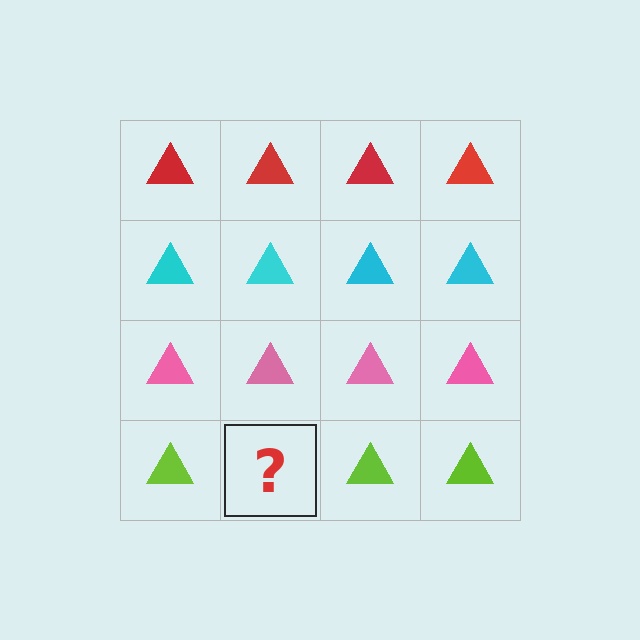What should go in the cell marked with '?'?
The missing cell should contain a lime triangle.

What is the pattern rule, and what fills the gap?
The rule is that each row has a consistent color. The gap should be filled with a lime triangle.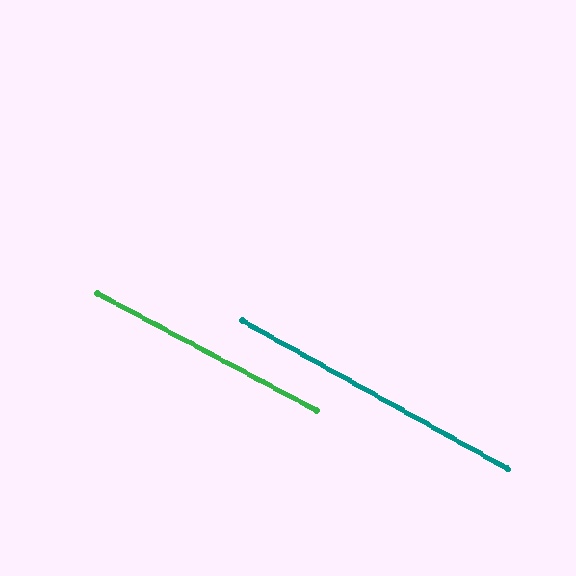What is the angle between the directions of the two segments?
Approximately 1 degree.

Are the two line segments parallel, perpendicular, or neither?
Parallel — their directions differ by only 1.0°.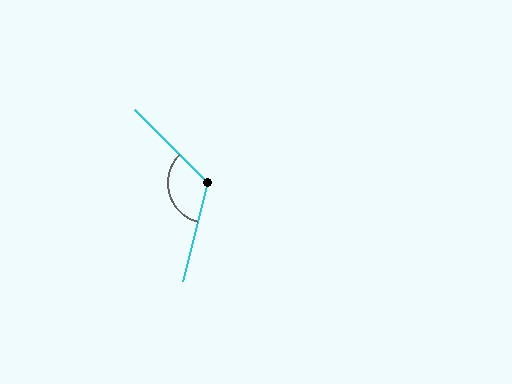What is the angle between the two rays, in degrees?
Approximately 121 degrees.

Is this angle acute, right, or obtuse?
It is obtuse.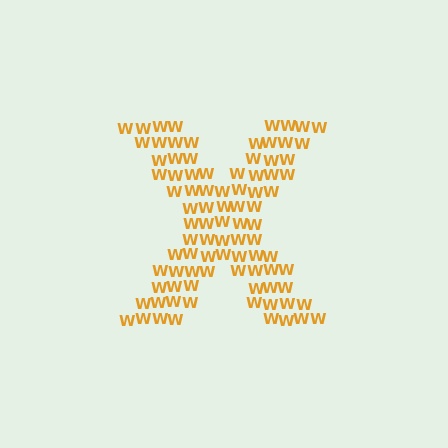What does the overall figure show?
The overall figure shows the letter X.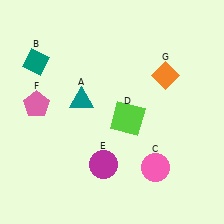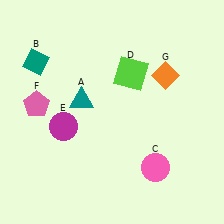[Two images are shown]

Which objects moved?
The objects that moved are: the lime square (D), the magenta circle (E).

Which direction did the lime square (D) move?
The lime square (D) moved up.